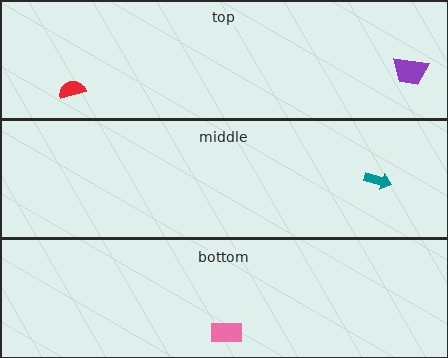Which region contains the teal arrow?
The middle region.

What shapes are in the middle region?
The teal arrow.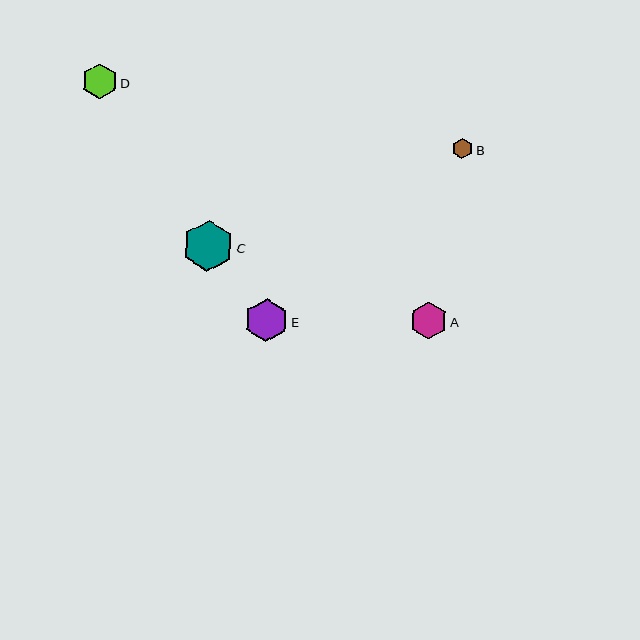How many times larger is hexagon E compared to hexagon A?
Hexagon E is approximately 1.2 times the size of hexagon A.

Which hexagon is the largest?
Hexagon C is the largest with a size of approximately 51 pixels.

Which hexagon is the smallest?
Hexagon B is the smallest with a size of approximately 20 pixels.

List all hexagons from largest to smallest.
From largest to smallest: C, E, A, D, B.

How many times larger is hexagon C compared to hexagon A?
Hexagon C is approximately 1.4 times the size of hexagon A.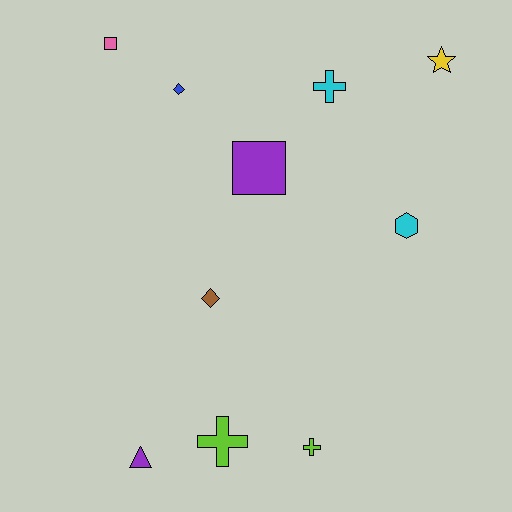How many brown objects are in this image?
There is 1 brown object.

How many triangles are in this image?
There is 1 triangle.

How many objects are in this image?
There are 10 objects.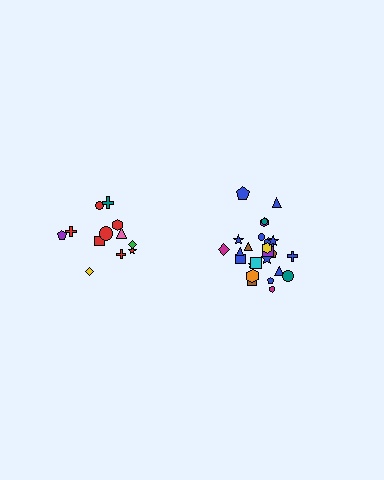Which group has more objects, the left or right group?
The right group.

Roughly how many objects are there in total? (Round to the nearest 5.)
Roughly 35 objects in total.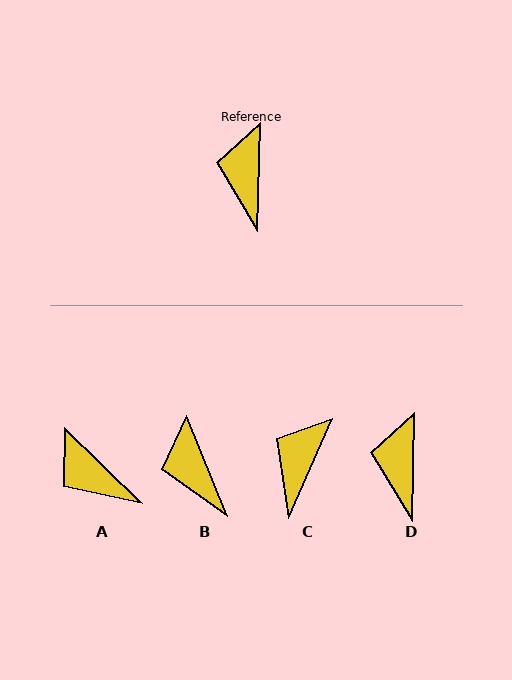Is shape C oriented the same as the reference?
No, it is off by about 23 degrees.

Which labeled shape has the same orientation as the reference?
D.